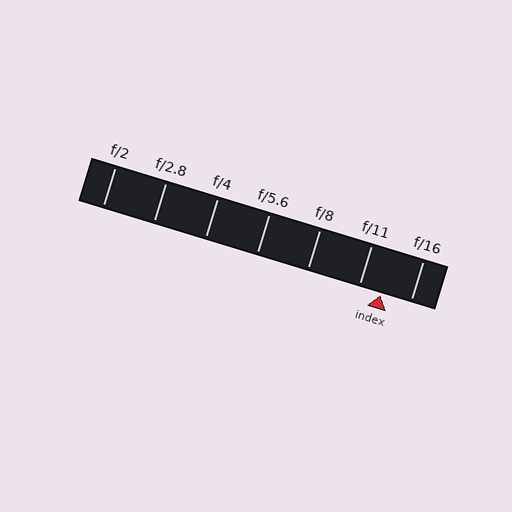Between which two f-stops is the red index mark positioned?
The index mark is between f/11 and f/16.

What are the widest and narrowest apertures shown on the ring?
The widest aperture shown is f/2 and the narrowest is f/16.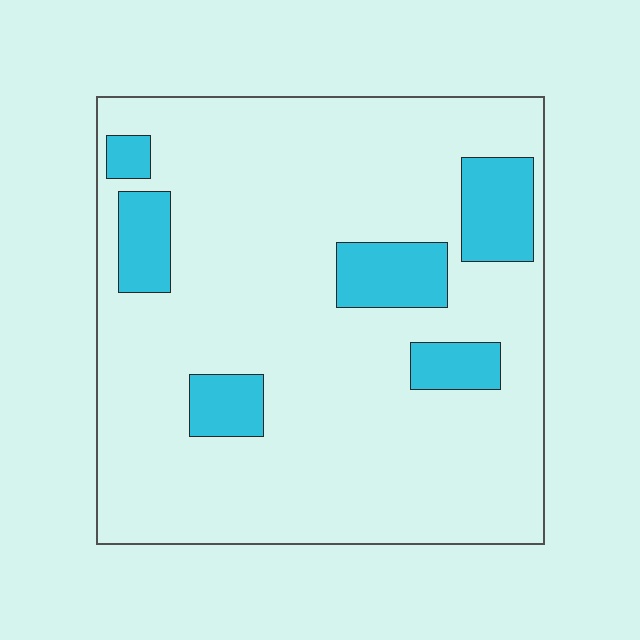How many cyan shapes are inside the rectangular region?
6.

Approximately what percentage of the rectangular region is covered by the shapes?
Approximately 15%.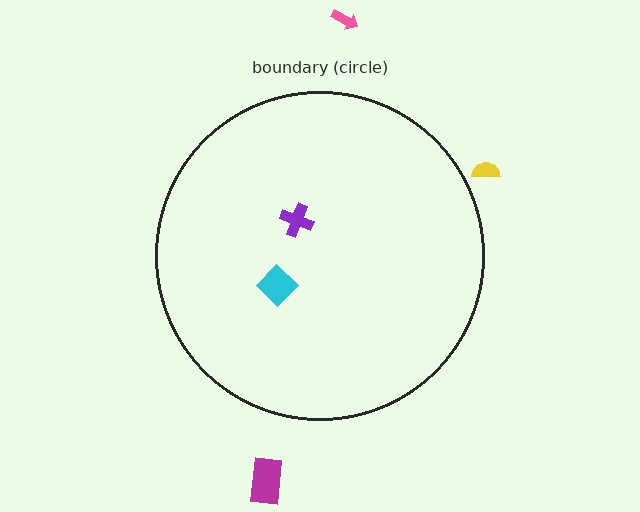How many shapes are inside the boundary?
2 inside, 3 outside.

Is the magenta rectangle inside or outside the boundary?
Outside.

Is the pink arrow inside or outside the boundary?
Outside.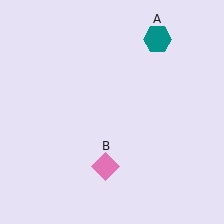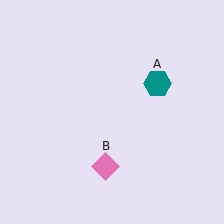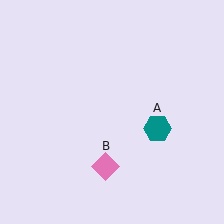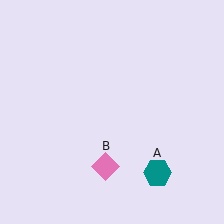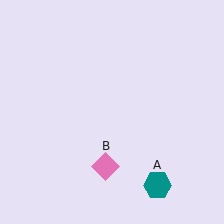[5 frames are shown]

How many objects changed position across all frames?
1 object changed position: teal hexagon (object A).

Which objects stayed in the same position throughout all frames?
Pink diamond (object B) remained stationary.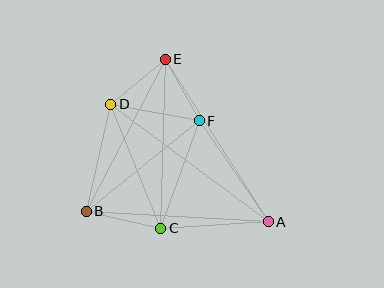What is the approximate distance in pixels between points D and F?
The distance between D and F is approximately 90 pixels.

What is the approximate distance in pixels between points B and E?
The distance between B and E is approximately 172 pixels.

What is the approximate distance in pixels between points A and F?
The distance between A and F is approximately 122 pixels.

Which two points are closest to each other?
Points D and E are closest to each other.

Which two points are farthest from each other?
Points A and D are farthest from each other.